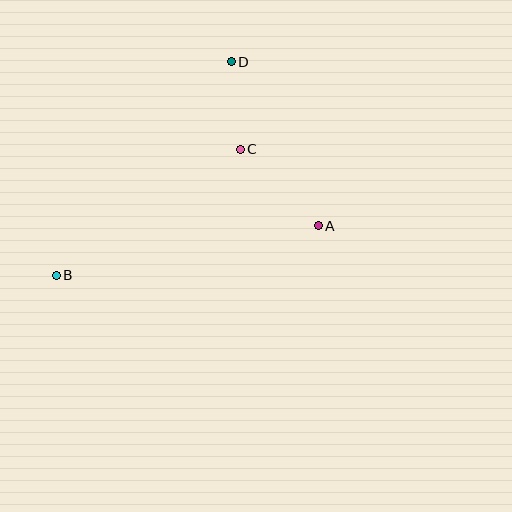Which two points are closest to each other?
Points C and D are closest to each other.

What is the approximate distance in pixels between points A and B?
The distance between A and B is approximately 266 pixels.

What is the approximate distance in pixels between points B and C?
The distance between B and C is approximately 223 pixels.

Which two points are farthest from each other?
Points B and D are farthest from each other.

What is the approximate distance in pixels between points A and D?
The distance between A and D is approximately 186 pixels.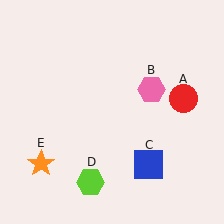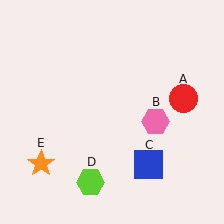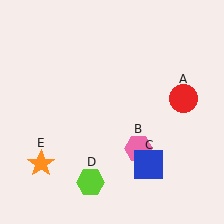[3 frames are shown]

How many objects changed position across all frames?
1 object changed position: pink hexagon (object B).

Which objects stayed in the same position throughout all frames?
Red circle (object A) and blue square (object C) and lime hexagon (object D) and orange star (object E) remained stationary.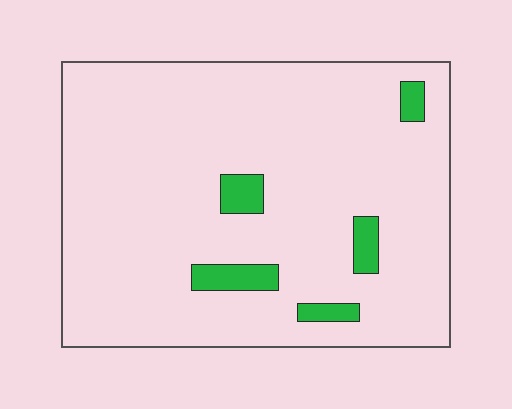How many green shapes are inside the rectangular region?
5.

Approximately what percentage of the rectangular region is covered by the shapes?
Approximately 5%.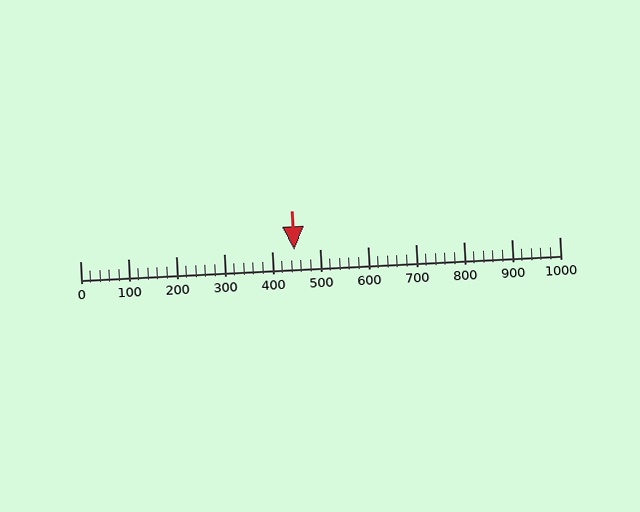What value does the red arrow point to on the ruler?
The red arrow points to approximately 446.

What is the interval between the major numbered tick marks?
The major tick marks are spaced 100 units apart.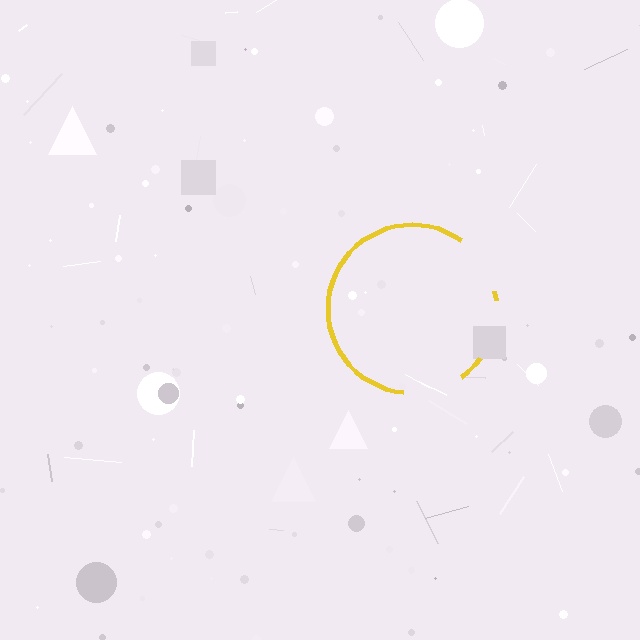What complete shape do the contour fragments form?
The contour fragments form a circle.